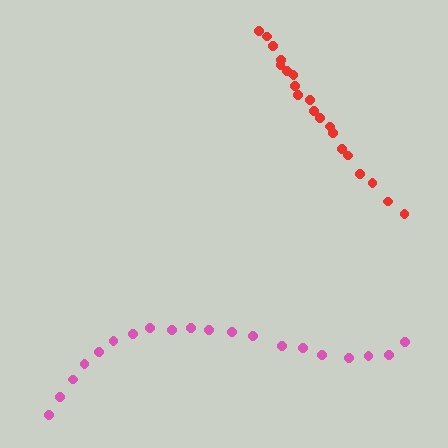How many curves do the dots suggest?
There are 2 distinct paths.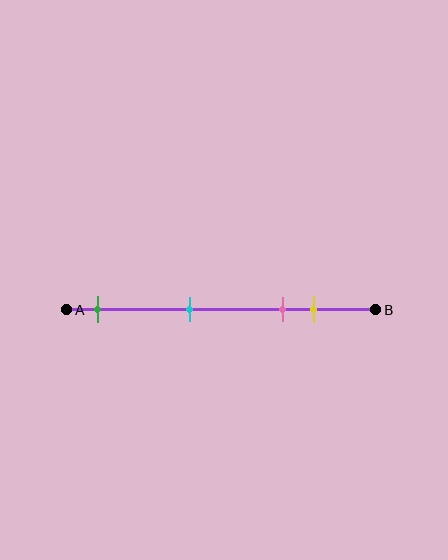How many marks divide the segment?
There are 4 marks dividing the segment.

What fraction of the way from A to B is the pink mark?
The pink mark is approximately 70% (0.7) of the way from A to B.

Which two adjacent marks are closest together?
The pink and yellow marks are the closest adjacent pair.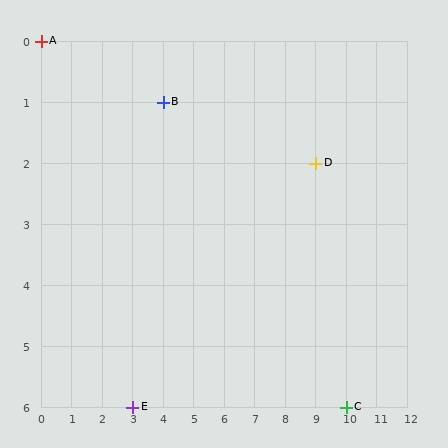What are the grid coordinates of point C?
Point C is at grid coordinates (10, 6).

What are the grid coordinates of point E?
Point E is at grid coordinates (3, 6).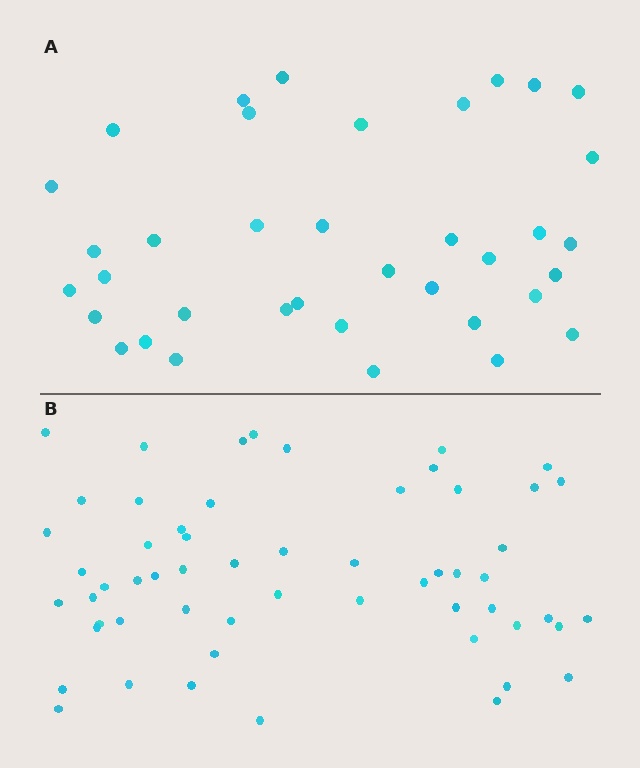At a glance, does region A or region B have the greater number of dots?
Region B (the bottom region) has more dots.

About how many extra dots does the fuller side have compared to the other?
Region B has approximately 20 more dots than region A.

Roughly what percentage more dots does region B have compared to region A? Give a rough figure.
About 55% more.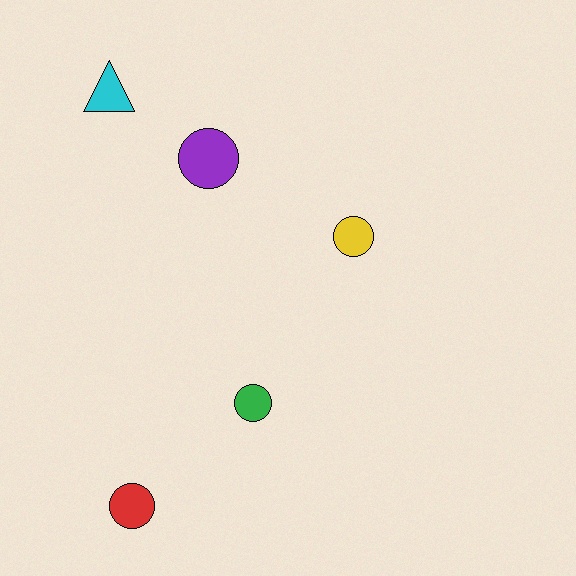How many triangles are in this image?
There is 1 triangle.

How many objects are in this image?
There are 5 objects.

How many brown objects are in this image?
There are no brown objects.